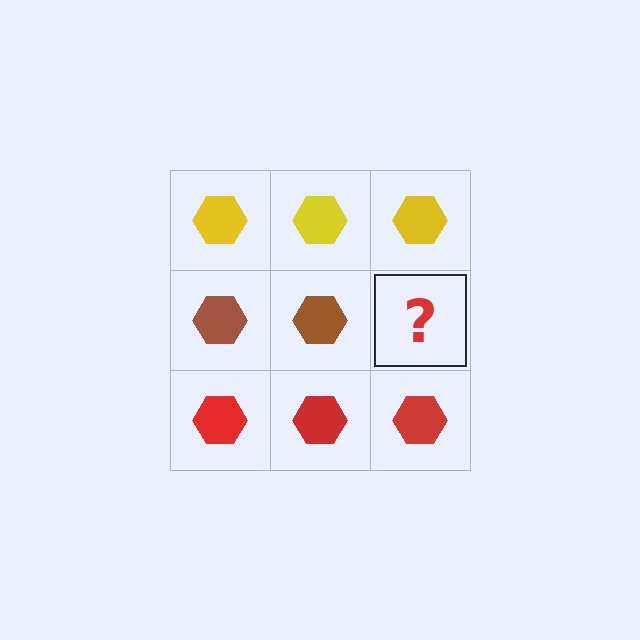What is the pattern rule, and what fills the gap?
The rule is that each row has a consistent color. The gap should be filled with a brown hexagon.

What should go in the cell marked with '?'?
The missing cell should contain a brown hexagon.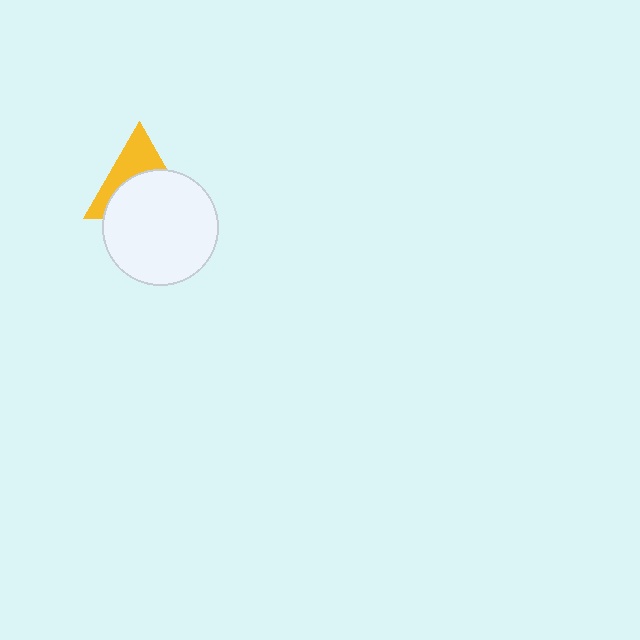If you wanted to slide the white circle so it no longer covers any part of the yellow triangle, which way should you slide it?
Slide it down — that is the most direct way to separate the two shapes.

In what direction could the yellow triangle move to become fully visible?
The yellow triangle could move up. That would shift it out from behind the white circle entirely.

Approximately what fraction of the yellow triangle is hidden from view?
Roughly 58% of the yellow triangle is hidden behind the white circle.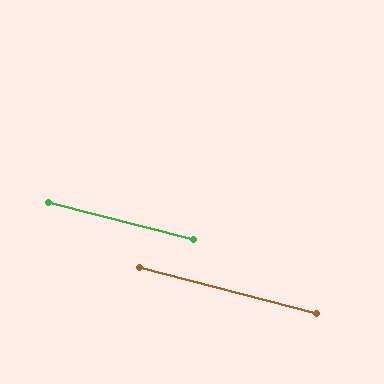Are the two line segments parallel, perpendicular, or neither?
Parallel — their directions differ by only 0.5°.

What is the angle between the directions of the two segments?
Approximately 0 degrees.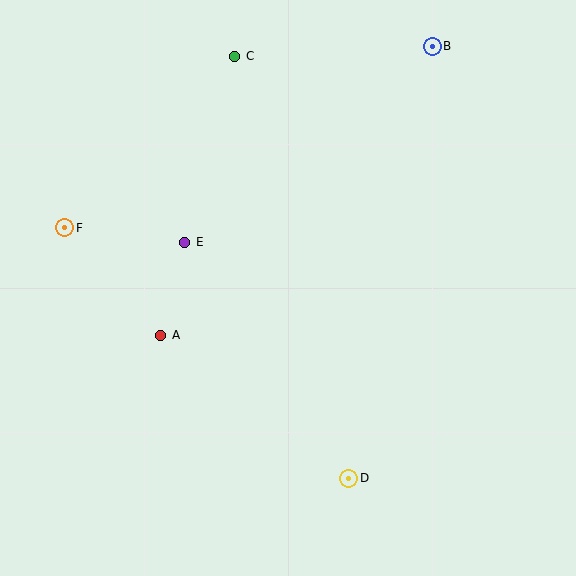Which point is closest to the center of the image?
Point E at (185, 242) is closest to the center.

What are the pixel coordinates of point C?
Point C is at (235, 56).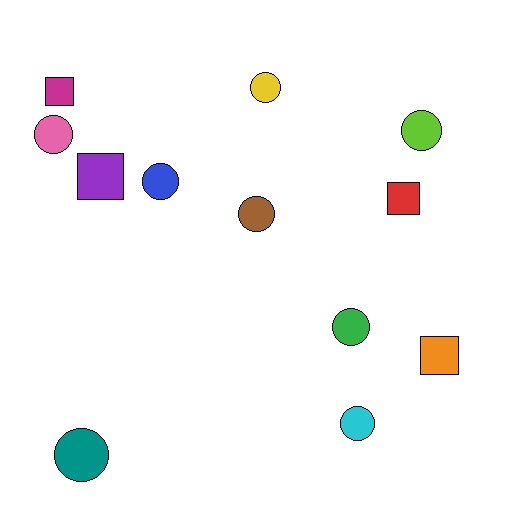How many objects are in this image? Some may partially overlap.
There are 12 objects.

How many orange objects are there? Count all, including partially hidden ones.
There is 1 orange object.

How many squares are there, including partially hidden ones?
There are 4 squares.